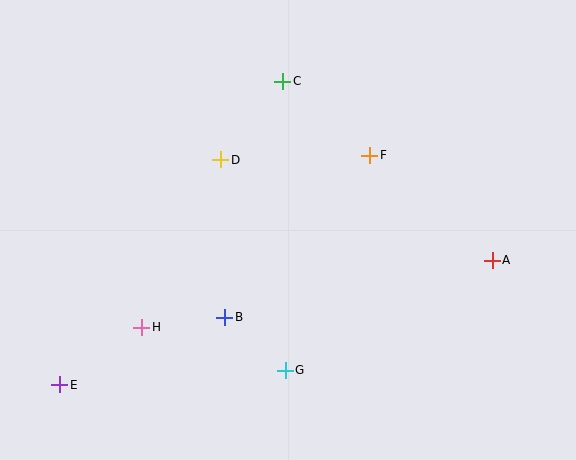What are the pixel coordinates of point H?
Point H is at (142, 327).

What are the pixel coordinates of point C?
Point C is at (283, 81).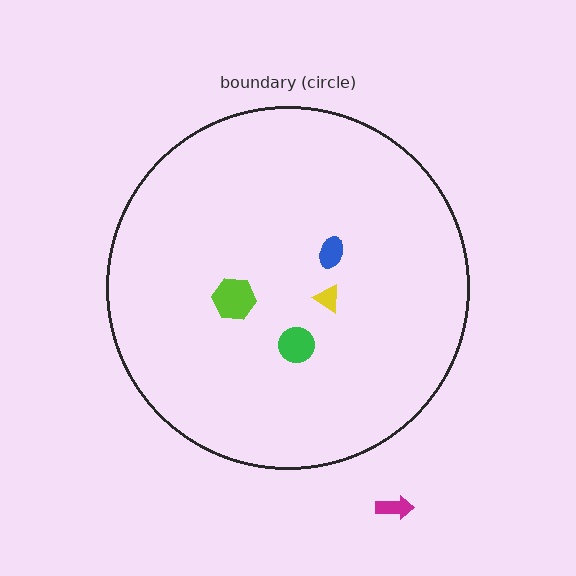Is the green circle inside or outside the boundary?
Inside.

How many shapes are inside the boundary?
4 inside, 1 outside.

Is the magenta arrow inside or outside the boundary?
Outside.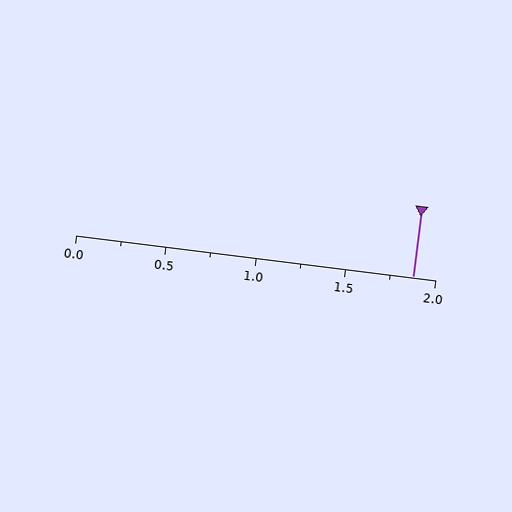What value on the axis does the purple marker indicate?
The marker indicates approximately 1.88.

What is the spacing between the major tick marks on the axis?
The major ticks are spaced 0.5 apart.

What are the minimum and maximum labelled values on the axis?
The axis runs from 0.0 to 2.0.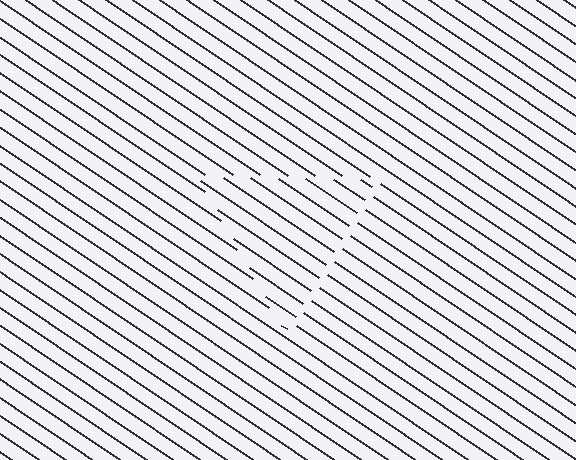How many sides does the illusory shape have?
3 sides — the line-ends trace a triangle.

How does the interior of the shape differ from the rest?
The interior of the shape contains the same grating, shifted by half a period — the contour is defined by the phase discontinuity where line-ends from the inner and outer gratings abut.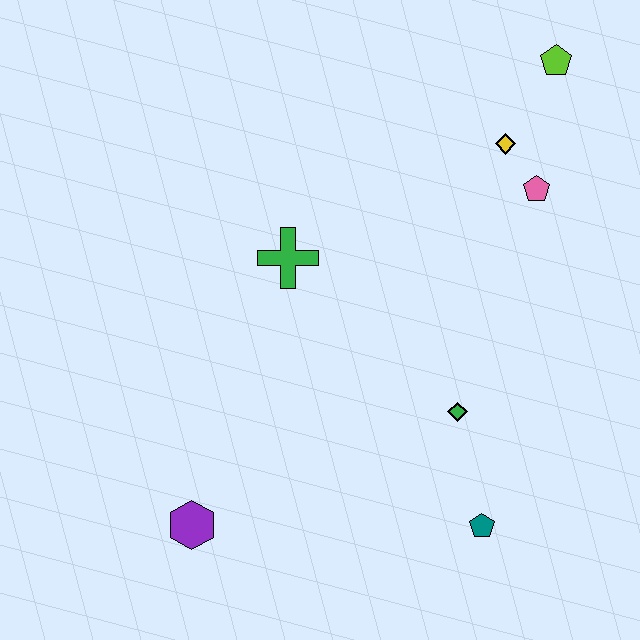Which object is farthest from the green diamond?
The lime pentagon is farthest from the green diamond.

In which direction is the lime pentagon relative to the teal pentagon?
The lime pentagon is above the teal pentagon.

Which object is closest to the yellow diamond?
The pink pentagon is closest to the yellow diamond.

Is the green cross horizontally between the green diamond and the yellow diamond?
No